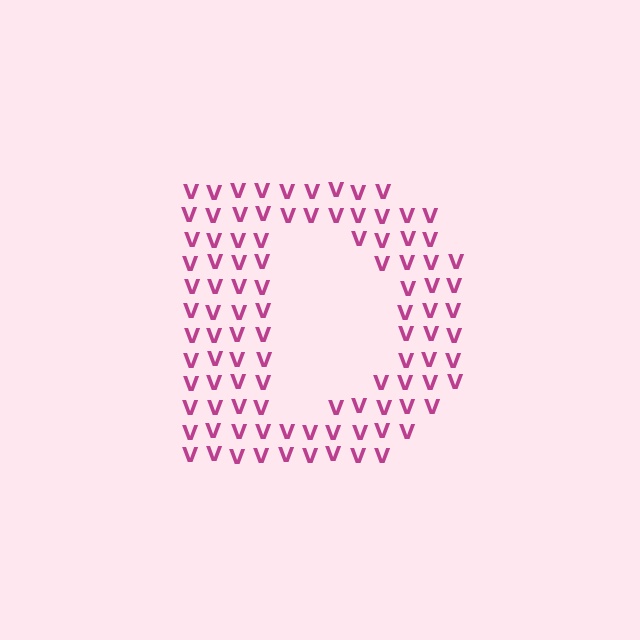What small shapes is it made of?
It is made of small letter V's.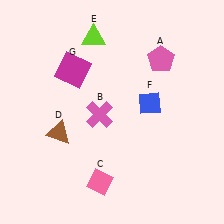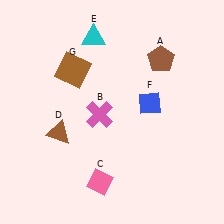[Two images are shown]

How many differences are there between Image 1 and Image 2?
There are 3 differences between the two images.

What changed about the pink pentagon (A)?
In Image 1, A is pink. In Image 2, it changed to brown.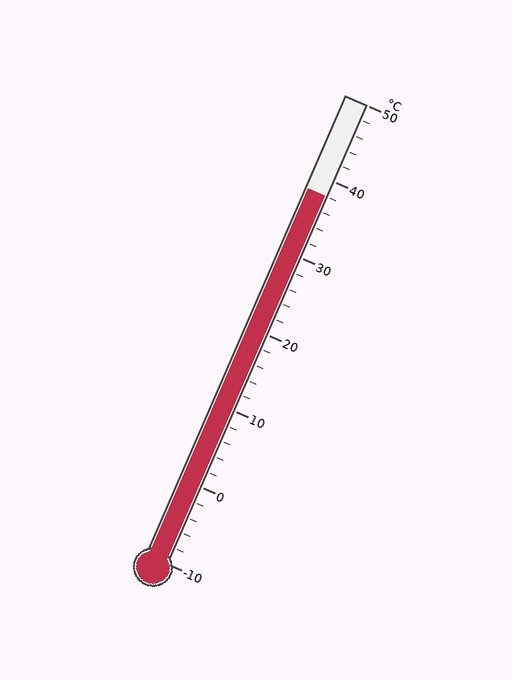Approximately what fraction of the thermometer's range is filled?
The thermometer is filled to approximately 80% of its range.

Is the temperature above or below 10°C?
The temperature is above 10°C.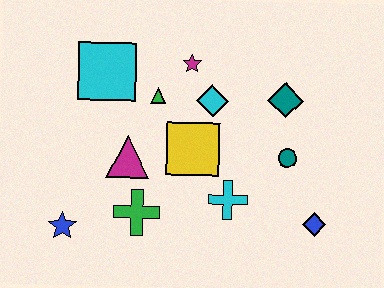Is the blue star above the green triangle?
No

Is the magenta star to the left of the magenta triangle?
No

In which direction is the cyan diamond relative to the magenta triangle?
The cyan diamond is to the right of the magenta triangle.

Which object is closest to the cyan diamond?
The magenta star is closest to the cyan diamond.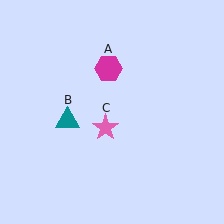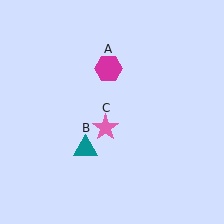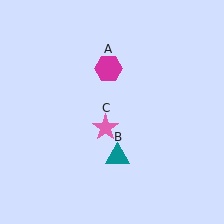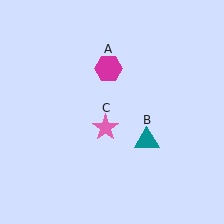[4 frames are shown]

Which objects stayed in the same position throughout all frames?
Magenta hexagon (object A) and pink star (object C) remained stationary.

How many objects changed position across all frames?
1 object changed position: teal triangle (object B).